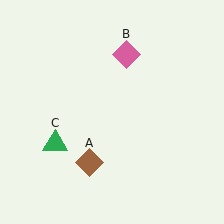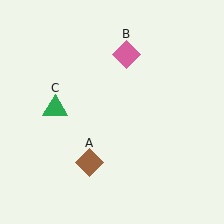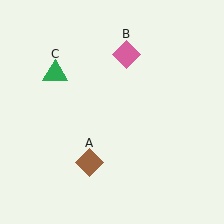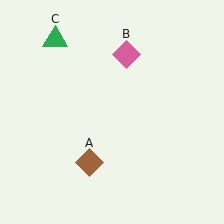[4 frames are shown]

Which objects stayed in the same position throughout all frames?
Brown diamond (object A) and pink diamond (object B) remained stationary.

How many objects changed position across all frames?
1 object changed position: green triangle (object C).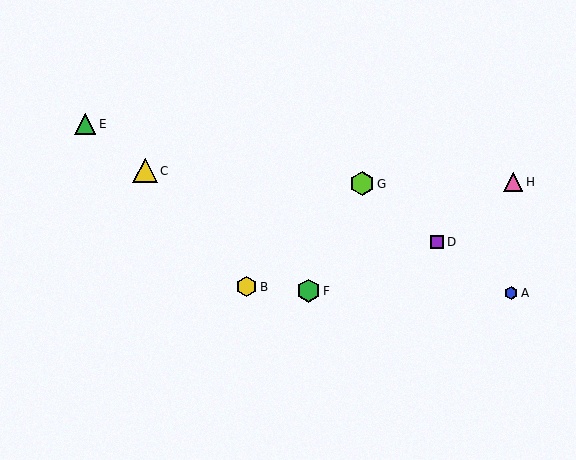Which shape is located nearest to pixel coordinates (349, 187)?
The lime hexagon (labeled G) at (362, 184) is nearest to that location.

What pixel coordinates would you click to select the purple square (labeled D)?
Click at (437, 242) to select the purple square D.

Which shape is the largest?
The yellow triangle (labeled C) is the largest.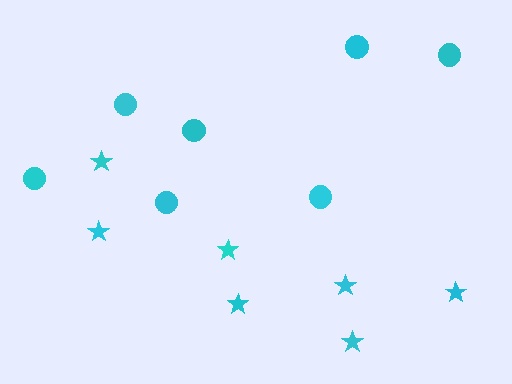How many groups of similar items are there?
There are 2 groups: one group of stars (7) and one group of circles (7).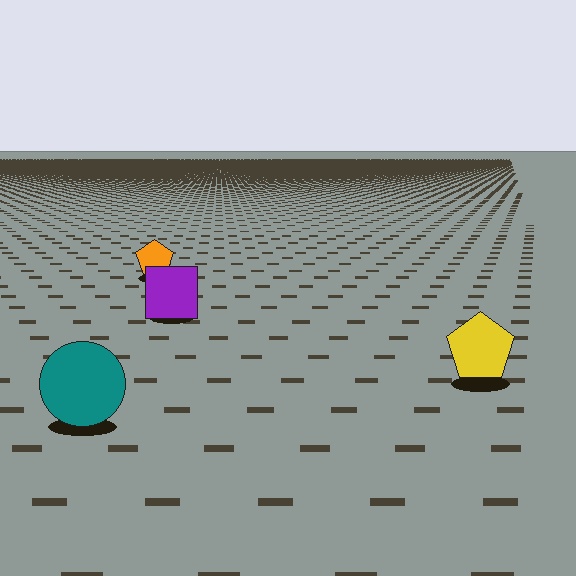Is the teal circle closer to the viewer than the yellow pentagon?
Yes. The teal circle is closer — you can tell from the texture gradient: the ground texture is coarser near it.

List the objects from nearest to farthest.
From nearest to farthest: the teal circle, the yellow pentagon, the purple square, the orange pentagon.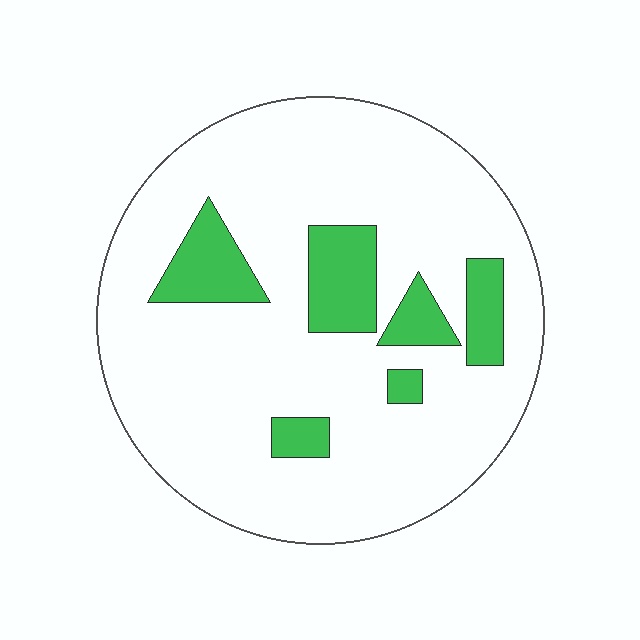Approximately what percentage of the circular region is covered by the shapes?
Approximately 15%.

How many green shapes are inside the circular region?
6.